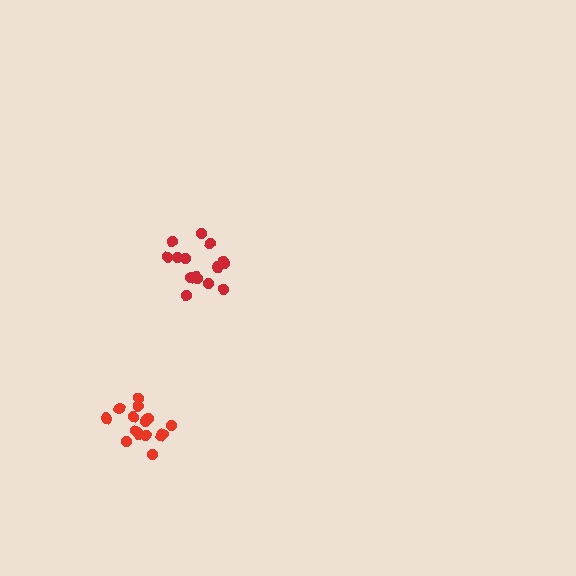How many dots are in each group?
Group 1: 16 dots, Group 2: 15 dots (31 total).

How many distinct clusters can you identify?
There are 2 distinct clusters.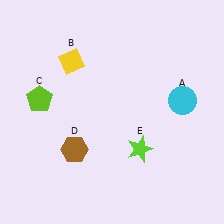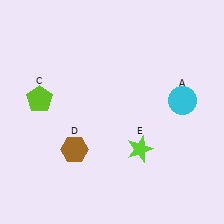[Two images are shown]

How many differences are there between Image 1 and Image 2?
There is 1 difference between the two images.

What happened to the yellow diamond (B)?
The yellow diamond (B) was removed in Image 2. It was in the top-left area of Image 1.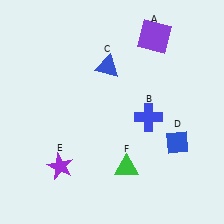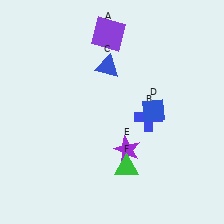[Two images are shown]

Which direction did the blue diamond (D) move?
The blue diamond (D) moved up.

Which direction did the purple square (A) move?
The purple square (A) moved left.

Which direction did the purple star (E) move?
The purple star (E) moved right.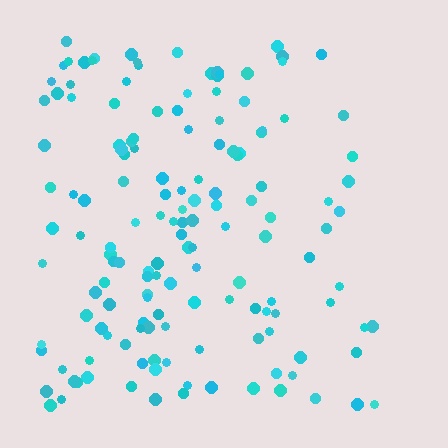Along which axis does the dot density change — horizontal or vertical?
Horizontal.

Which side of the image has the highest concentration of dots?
The left.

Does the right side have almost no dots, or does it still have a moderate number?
Still a moderate number, just noticeably fewer than the left.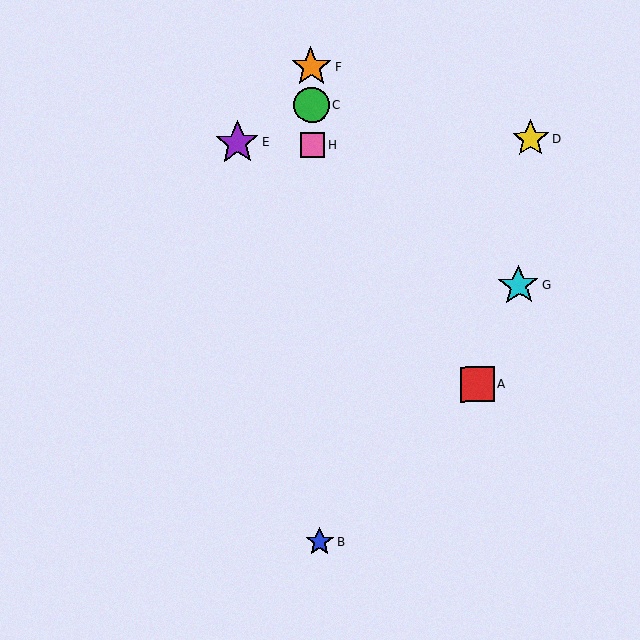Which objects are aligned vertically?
Objects B, C, F, H are aligned vertically.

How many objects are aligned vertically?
4 objects (B, C, F, H) are aligned vertically.